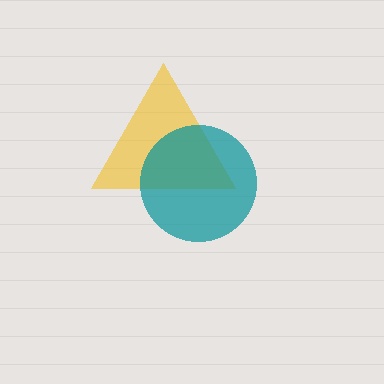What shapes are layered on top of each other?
The layered shapes are: a yellow triangle, a teal circle.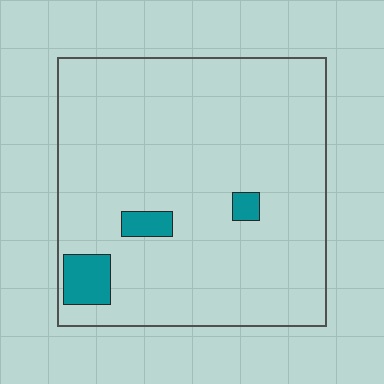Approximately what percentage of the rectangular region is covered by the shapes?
Approximately 5%.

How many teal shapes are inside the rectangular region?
3.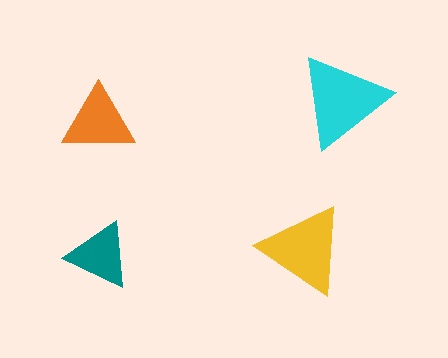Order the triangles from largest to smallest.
the cyan one, the yellow one, the orange one, the teal one.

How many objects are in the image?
There are 4 objects in the image.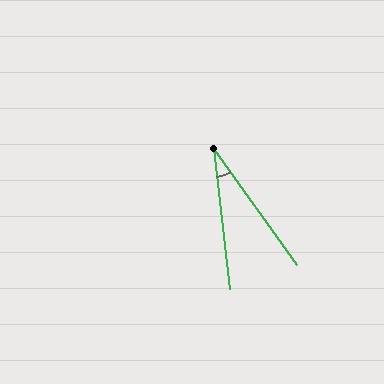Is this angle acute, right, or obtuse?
It is acute.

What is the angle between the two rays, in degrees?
Approximately 29 degrees.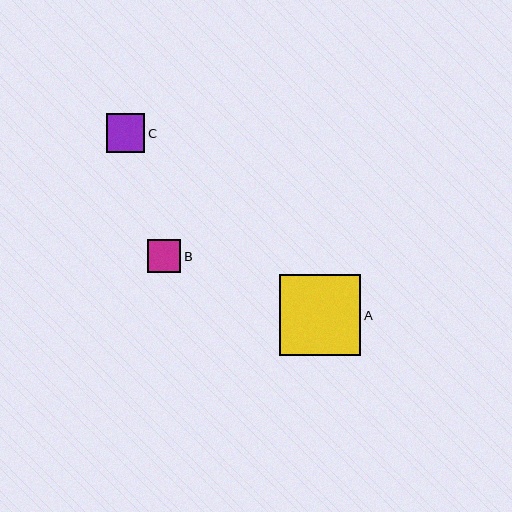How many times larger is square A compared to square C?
Square A is approximately 2.1 times the size of square C.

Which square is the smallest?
Square B is the smallest with a size of approximately 34 pixels.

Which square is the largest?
Square A is the largest with a size of approximately 81 pixels.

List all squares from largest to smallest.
From largest to smallest: A, C, B.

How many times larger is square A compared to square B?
Square A is approximately 2.4 times the size of square B.